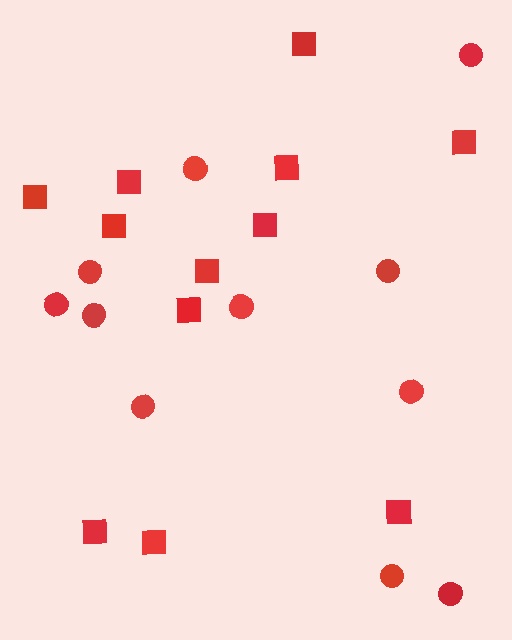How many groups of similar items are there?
There are 2 groups: one group of circles (11) and one group of squares (12).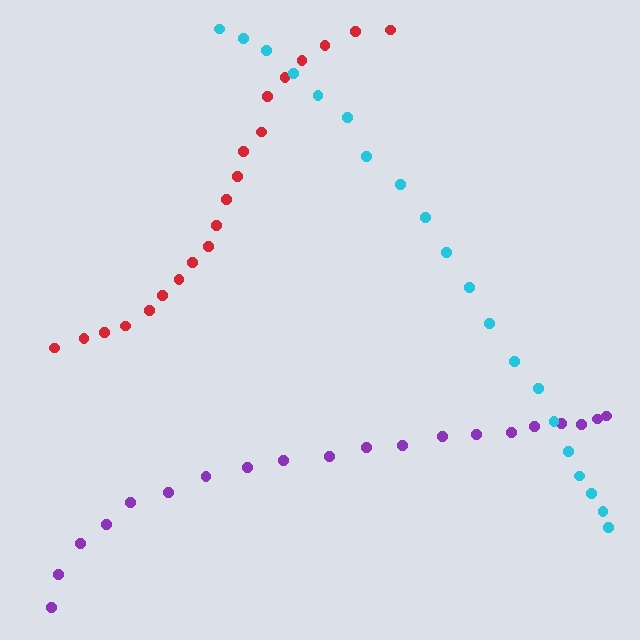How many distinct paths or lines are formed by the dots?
There are 3 distinct paths.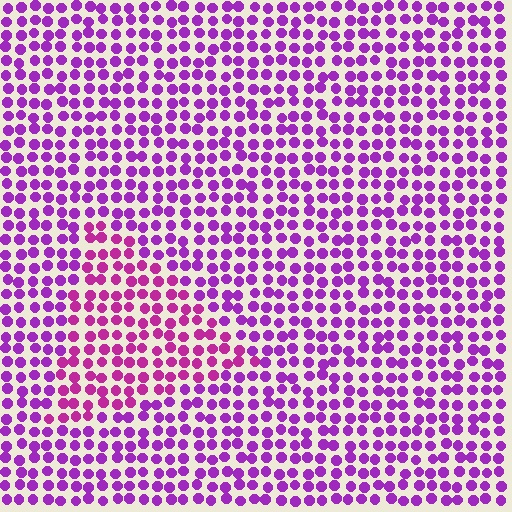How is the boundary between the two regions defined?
The boundary is defined purely by a slight shift in hue (about 26 degrees). Spacing, size, and orientation are identical on both sides.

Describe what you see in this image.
The image is filled with small purple elements in a uniform arrangement. A triangle-shaped region is visible where the elements are tinted to a slightly different hue, forming a subtle color boundary.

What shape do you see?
I see a triangle.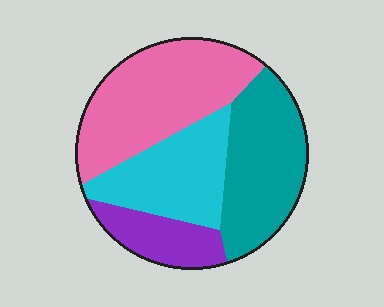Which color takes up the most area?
Pink, at roughly 35%.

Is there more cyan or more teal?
Teal.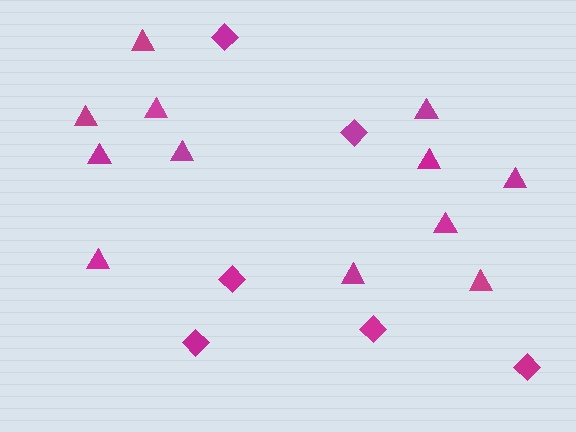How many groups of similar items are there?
There are 2 groups: one group of diamonds (6) and one group of triangles (12).